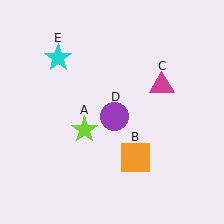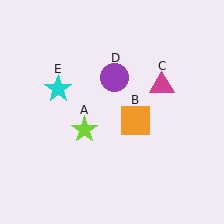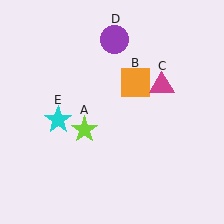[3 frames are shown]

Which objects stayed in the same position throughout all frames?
Lime star (object A) and magenta triangle (object C) remained stationary.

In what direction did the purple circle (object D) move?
The purple circle (object D) moved up.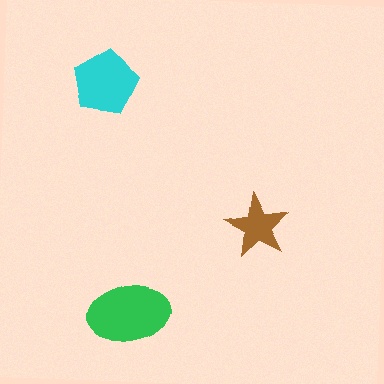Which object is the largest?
The green ellipse.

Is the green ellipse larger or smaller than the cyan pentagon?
Larger.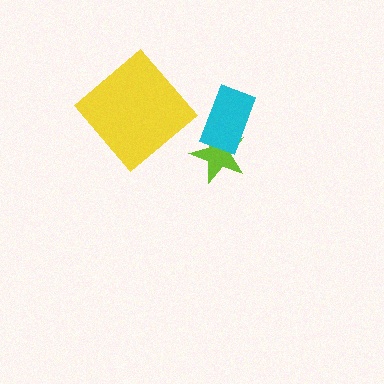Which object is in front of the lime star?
The cyan rectangle is in front of the lime star.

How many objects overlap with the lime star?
1 object overlaps with the lime star.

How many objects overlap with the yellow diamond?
0 objects overlap with the yellow diamond.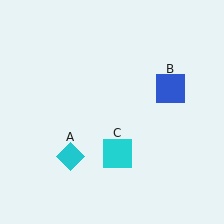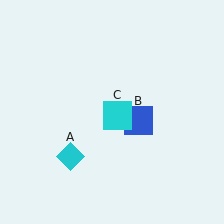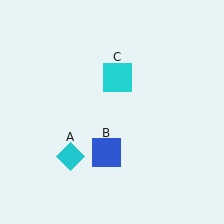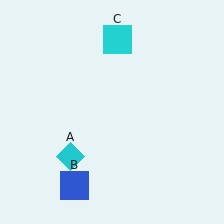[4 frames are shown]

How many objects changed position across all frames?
2 objects changed position: blue square (object B), cyan square (object C).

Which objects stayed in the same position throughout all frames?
Cyan diamond (object A) remained stationary.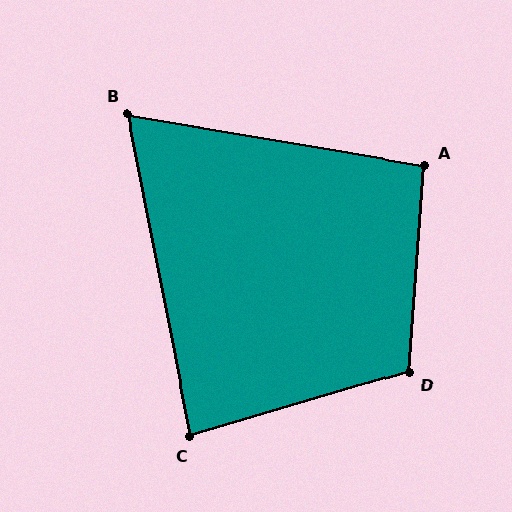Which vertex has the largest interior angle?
D, at approximately 111 degrees.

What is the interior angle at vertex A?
Approximately 95 degrees (obtuse).